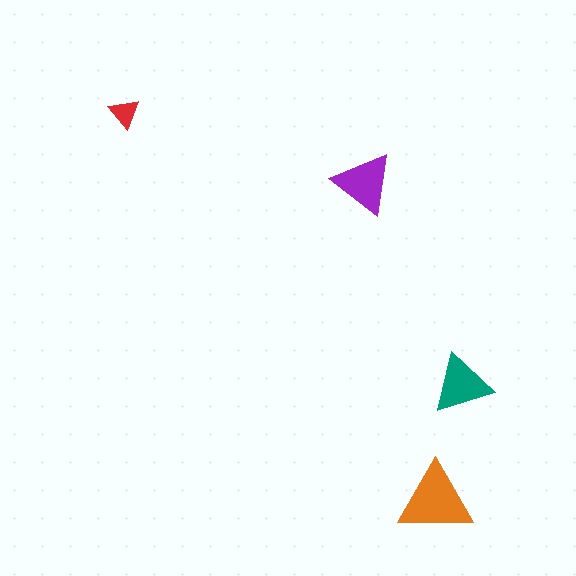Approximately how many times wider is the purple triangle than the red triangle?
About 2 times wider.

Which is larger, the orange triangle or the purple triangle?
The orange one.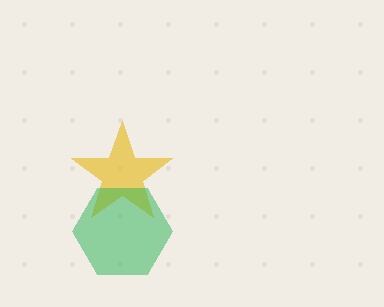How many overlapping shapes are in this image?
There are 2 overlapping shapes in the image.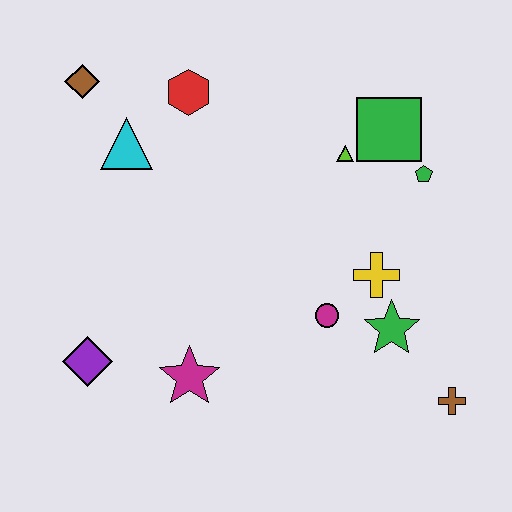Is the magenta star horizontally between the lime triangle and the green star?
No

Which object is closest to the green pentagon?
The green square is closest to the green pentagon.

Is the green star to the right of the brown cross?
No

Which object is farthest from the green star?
The brown diamond is farthest from the green star.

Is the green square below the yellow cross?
No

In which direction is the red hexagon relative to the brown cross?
The red hexagon is above the brown cross.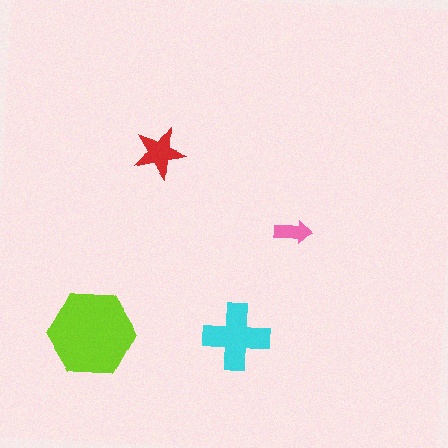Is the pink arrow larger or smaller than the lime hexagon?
Smaller.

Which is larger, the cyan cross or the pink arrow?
The cyan cross.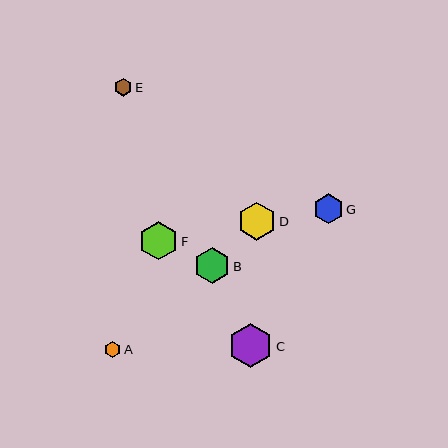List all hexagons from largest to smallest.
From largest to smallest: C, D, F, B, G, E, A.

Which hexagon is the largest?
Hexagon C is the largest with a size of approximately 45 pixels.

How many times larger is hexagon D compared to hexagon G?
Hexagon D is approximately 1.3 times the size of hexagon G.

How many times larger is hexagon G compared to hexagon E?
Hexagon G is approximately 1.7 times the size of hexagon E.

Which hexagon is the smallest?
Hexagon A is the smallest with a size of approximately 16 pixels.